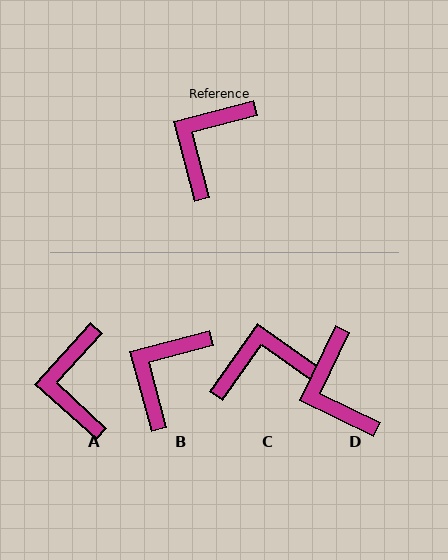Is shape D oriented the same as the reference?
No, it is off by about 49 degrees.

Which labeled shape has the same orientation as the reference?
B.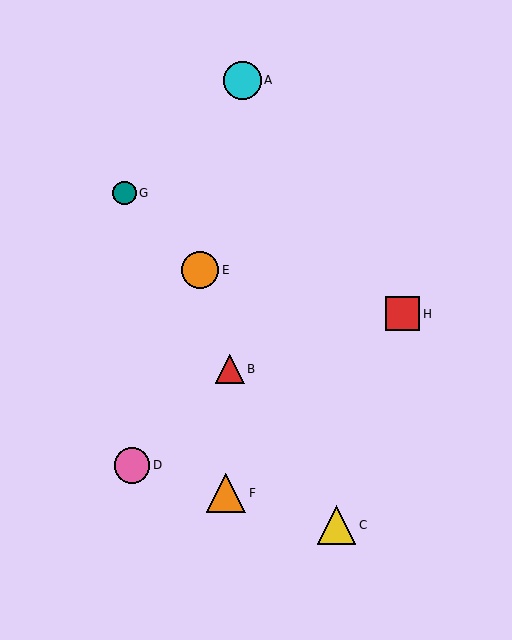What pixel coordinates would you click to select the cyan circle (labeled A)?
Click at (243, 80) to select the cyan circle A.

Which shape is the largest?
The orange triangle (labeled F) is the largest.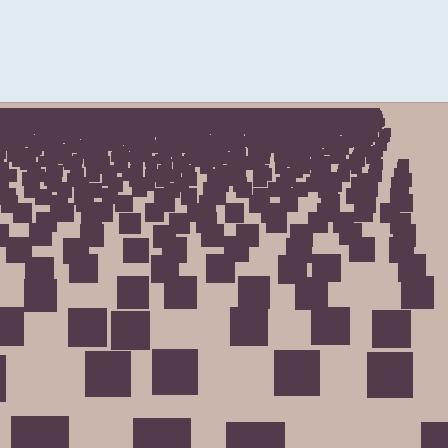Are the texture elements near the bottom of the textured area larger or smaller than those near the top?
Larger. Near the bottom, elements are closer to the viewer and appear at a bigger on-screen size.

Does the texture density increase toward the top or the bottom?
Density increases toward the top.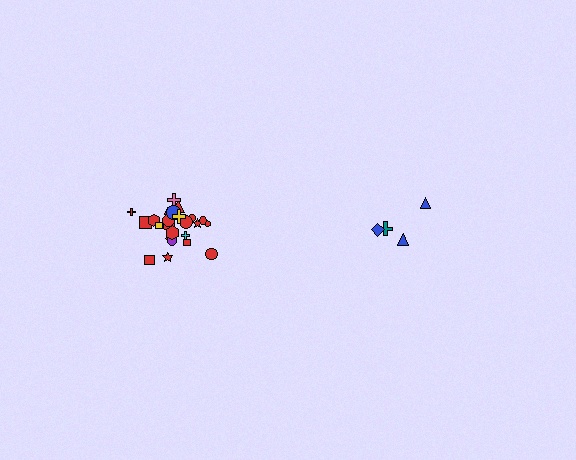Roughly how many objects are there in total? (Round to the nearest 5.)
Roughly 30 objects in total.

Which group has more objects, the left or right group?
The left group.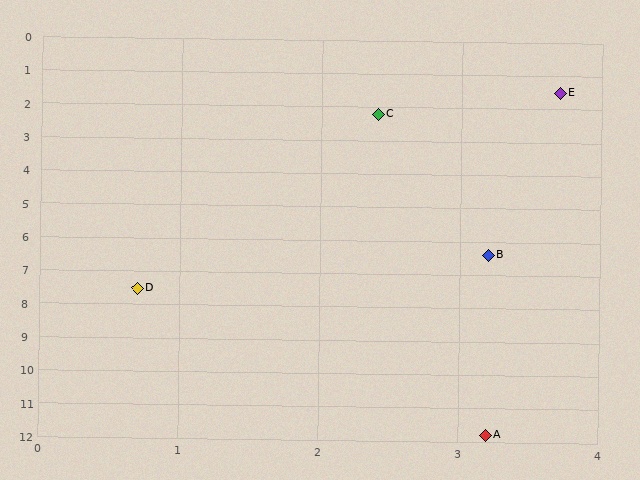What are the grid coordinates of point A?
Point A is at approximately (3.2, 11.8).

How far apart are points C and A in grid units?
Points C and A are about 9.6 grid units apart.